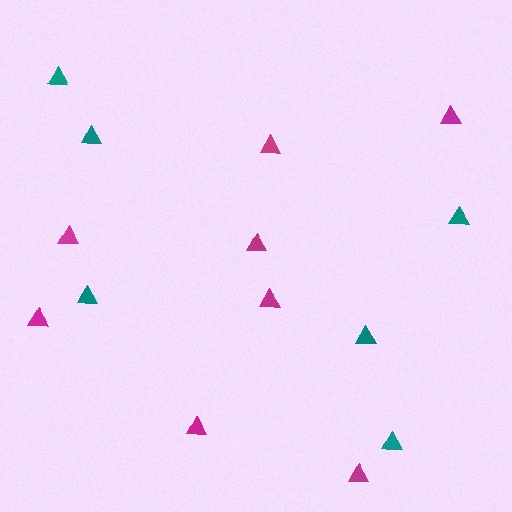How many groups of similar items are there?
There are 2 groups: one group of teal triangles (6) and one group of magenta triangles (8).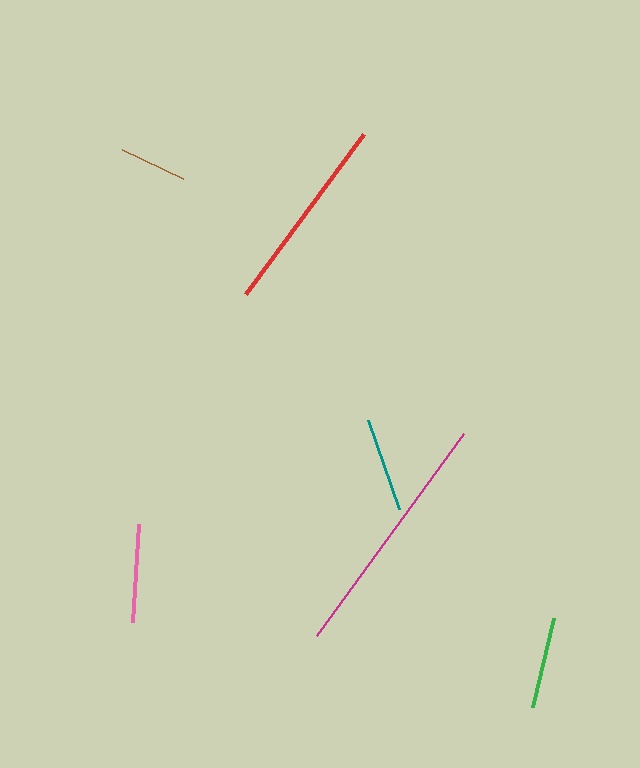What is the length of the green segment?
The green segment is approximately 92 pixels long.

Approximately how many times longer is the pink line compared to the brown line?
The pink line is approximately 1.5 times the length of the brown line.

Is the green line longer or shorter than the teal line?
The teal line is longer than the green line.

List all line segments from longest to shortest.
From longest to shortest: magenta, red, pink, teal, green, brown.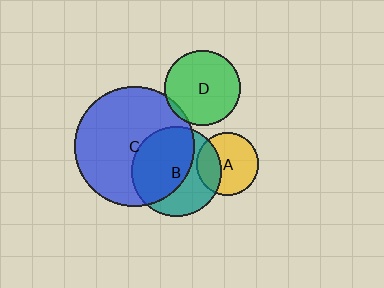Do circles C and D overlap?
Yes.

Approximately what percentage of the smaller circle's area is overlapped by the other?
Approximately 5%.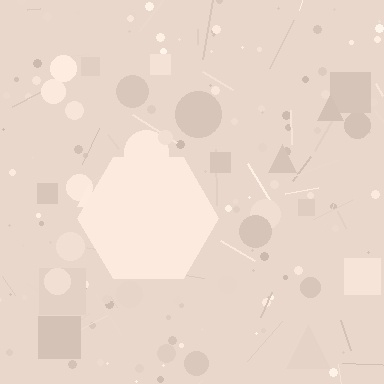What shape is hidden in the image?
A hexagon is hidden in the image.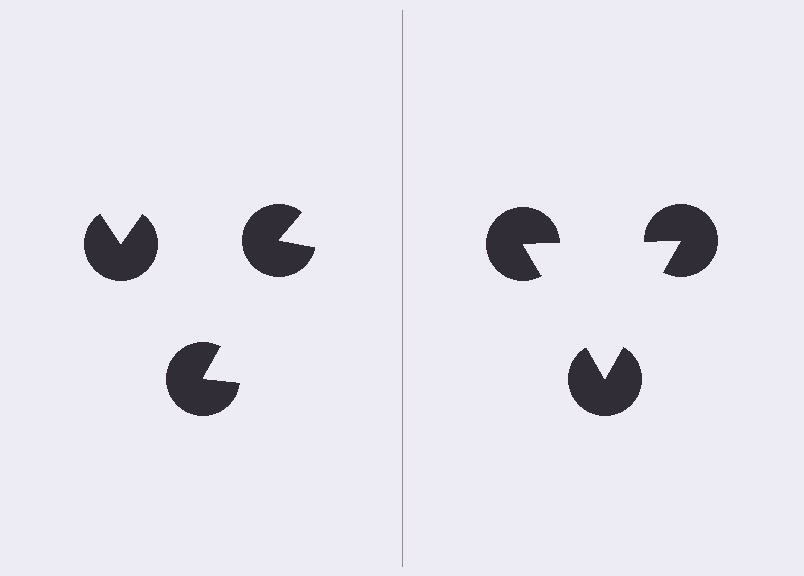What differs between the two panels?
The pac-man discs are positioned identically on both sides; only the wedge orientations differ. On the right they align to a triangle; on the left they are misaligned.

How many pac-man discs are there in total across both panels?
6 — 3 on each side.